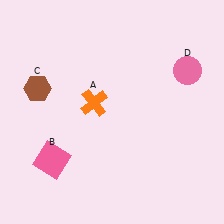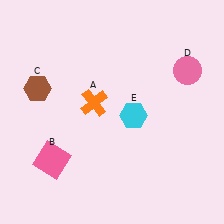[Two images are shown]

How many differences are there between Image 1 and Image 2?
There is 1 difference between the two images.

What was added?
A cyan hexagon (E) was added in Image 2.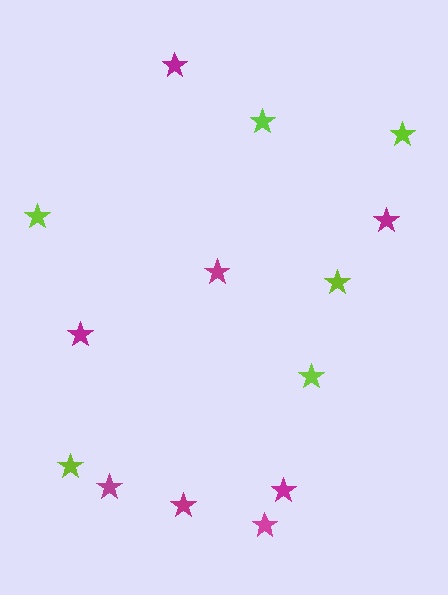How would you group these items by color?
There are 2 groups: one group of lime stars (6) and one group of magenta stars (8).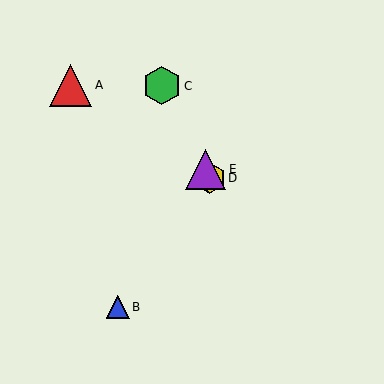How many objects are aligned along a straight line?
3 objects (C, D, E) are aligned along a straight line.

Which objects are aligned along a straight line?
Objects C, D, E are aligned along a straight line.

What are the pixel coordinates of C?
Object C is at (162, 86).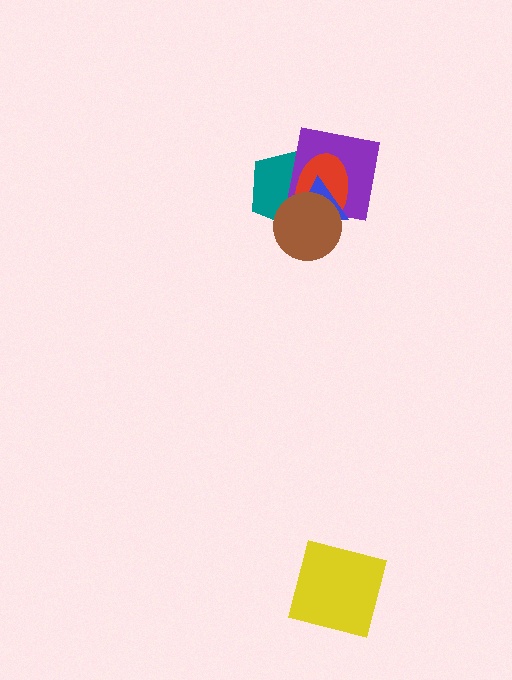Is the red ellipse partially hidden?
Yes, it is partially covered by another shape.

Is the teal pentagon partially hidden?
Yes, it is partially covered by another shape.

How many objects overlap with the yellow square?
0 objects overlap with the yellow square.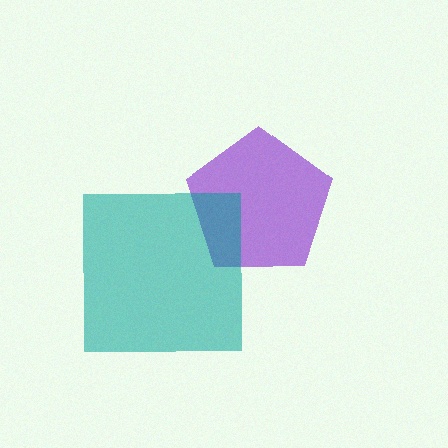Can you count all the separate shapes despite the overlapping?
Yes, there are 2 separate shapes.